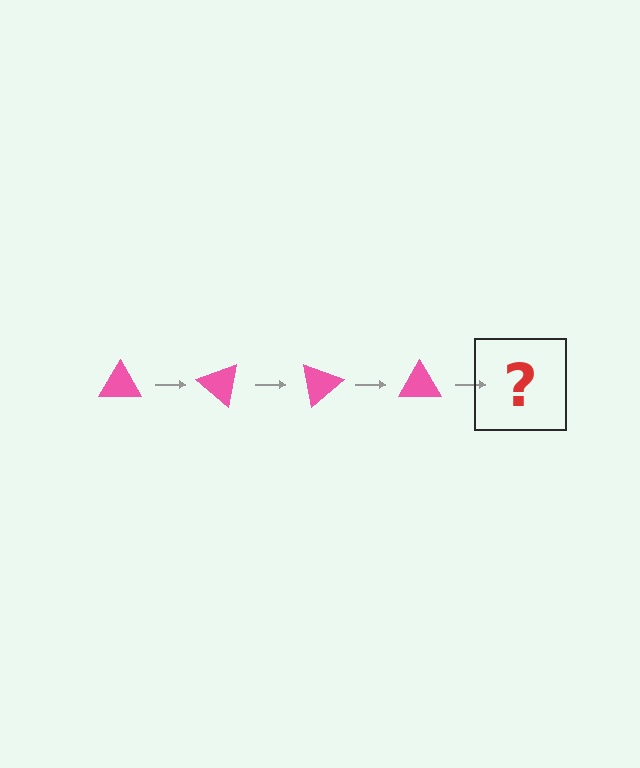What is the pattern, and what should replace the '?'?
The pattern is that the triangle rotates 40 degrees each step. The '?' should be a pink triangle rotated 160 degrees.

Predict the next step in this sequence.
The next step is a pink triangle rotated 160 degrees.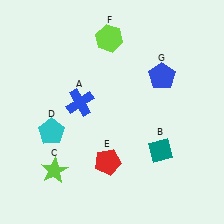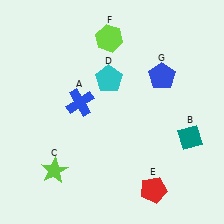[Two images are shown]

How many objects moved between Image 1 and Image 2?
3 objects moved between the two images.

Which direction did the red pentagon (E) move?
The red pentagon (E) moved right.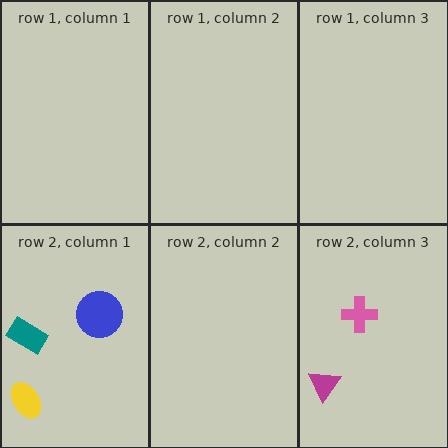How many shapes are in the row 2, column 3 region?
2.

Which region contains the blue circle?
The row 2, column 1 region.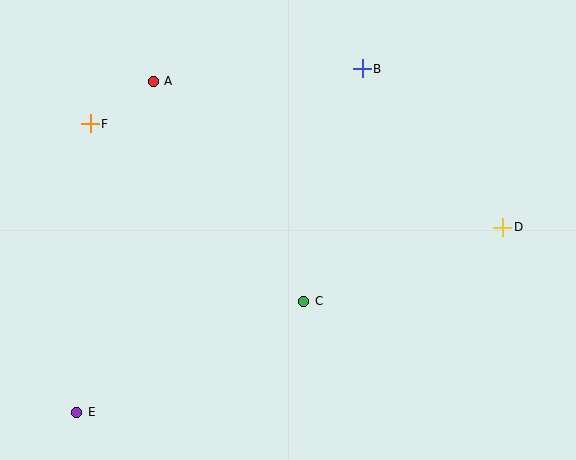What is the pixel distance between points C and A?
The distance between C and A is 266 pixels.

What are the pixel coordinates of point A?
Point A is at (153, 81).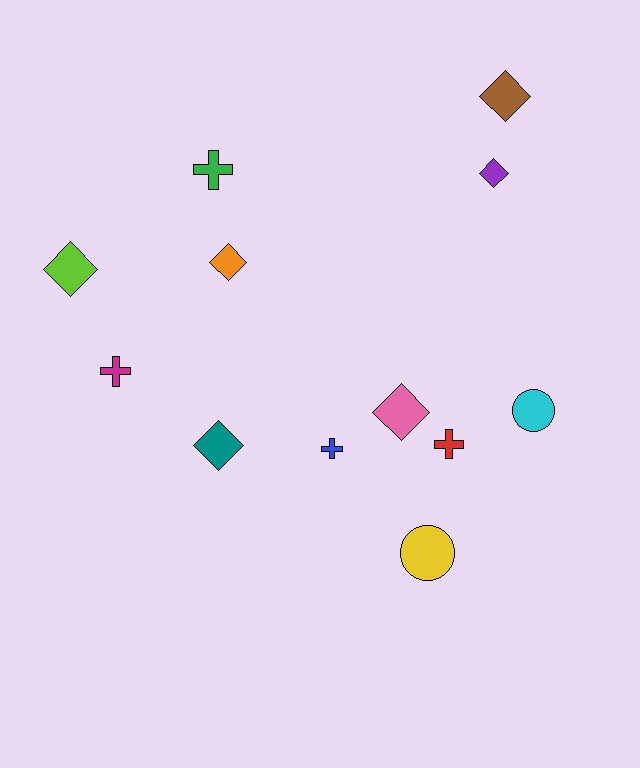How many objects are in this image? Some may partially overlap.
There are 12 objects.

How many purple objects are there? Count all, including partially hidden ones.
There is 1 purple object.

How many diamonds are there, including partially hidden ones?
There are 6 diamonds.